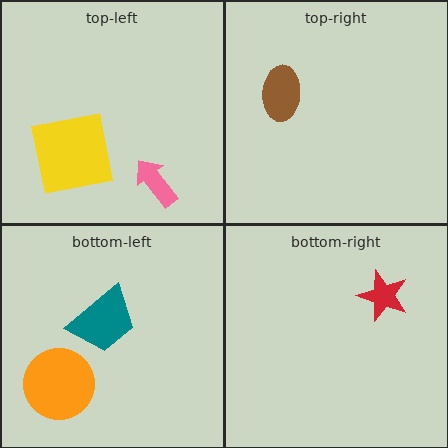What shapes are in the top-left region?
The pink arrow, the yellow square.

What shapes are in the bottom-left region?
The orange circle, the teal trapezoid.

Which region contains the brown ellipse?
The top-right region.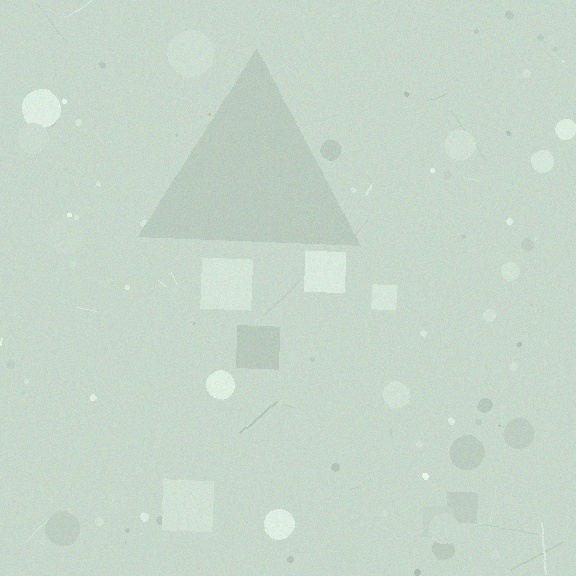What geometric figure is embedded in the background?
A triangle is embedded in the background.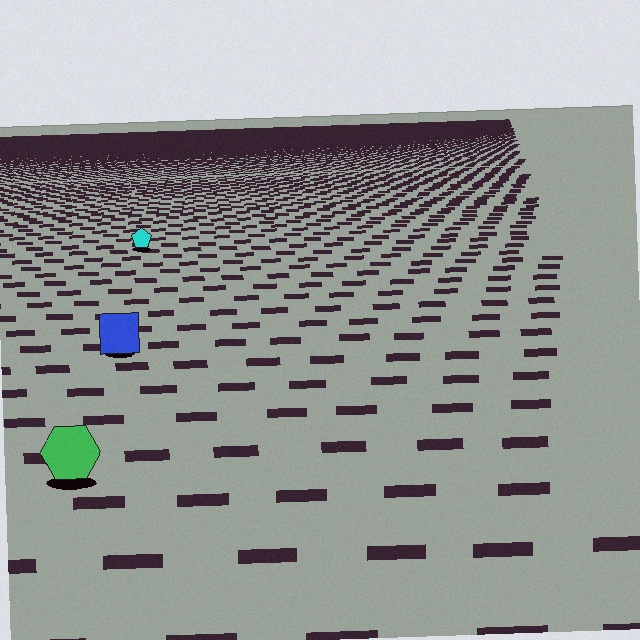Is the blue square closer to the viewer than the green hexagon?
No. The green hexagon is closer — you can tell from the texture gradient: the ground texture is coarser near it.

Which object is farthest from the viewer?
The cyan pentagon is farthest from the viewer. It appears smaller and the ground texture around it is denser.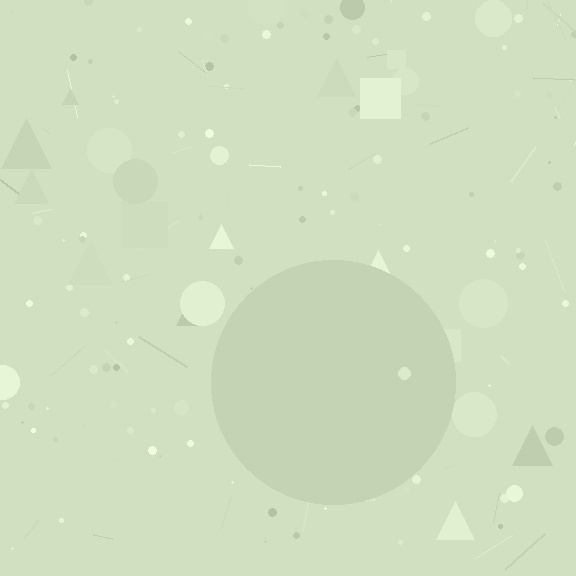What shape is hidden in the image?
A circle is hidden in the image.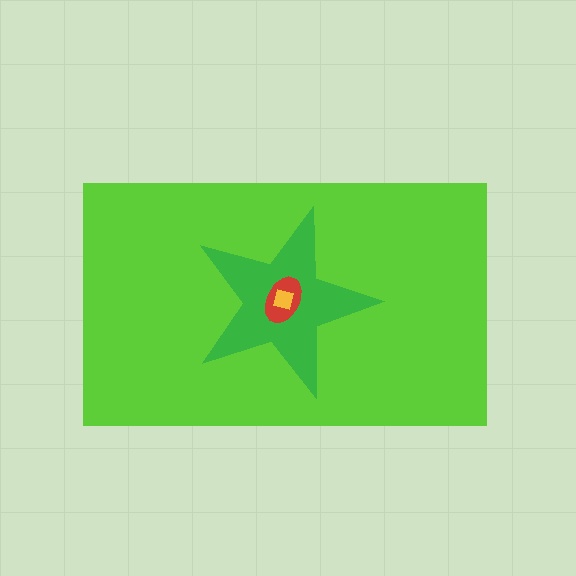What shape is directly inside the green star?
The red ellipse.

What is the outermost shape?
The lime rectangle.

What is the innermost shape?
The yellow square.